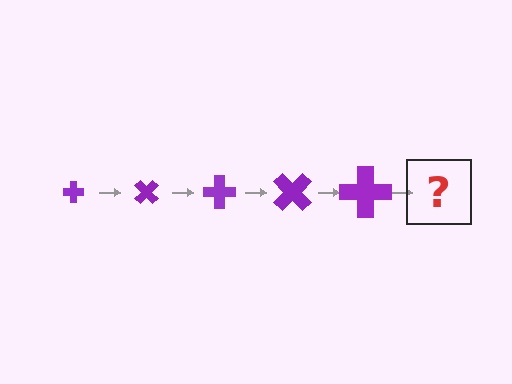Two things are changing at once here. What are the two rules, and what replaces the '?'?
The two rules are that the cross grows larger each step and it rotates 45 degrees each step. The '?' should be a cross, larger than the previous one and rotated 225 degrees from the start.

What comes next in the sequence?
The next element should be a cross, larger than the previous one and rotated 225 degrees from the start.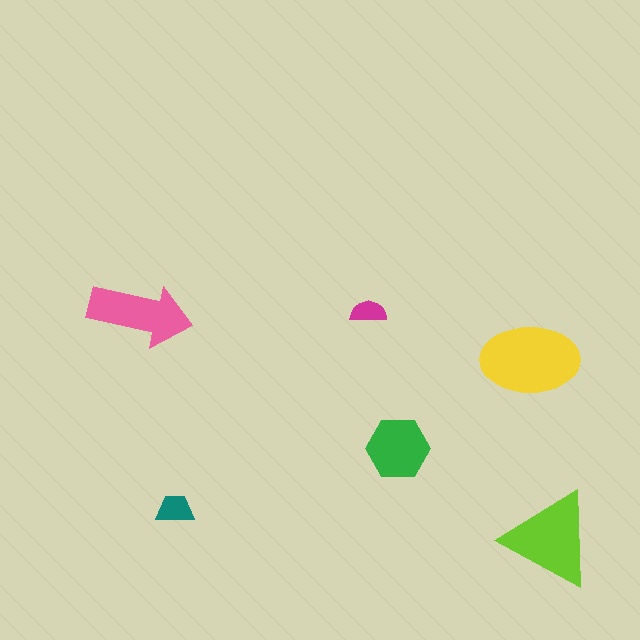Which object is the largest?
The yellow ellipse.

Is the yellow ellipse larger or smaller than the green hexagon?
Larger.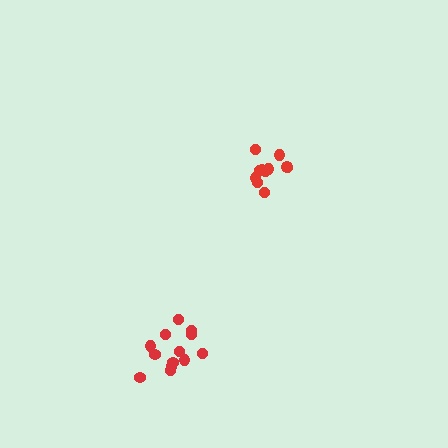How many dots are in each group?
Group 1: 11 dots, Group 2: 13 dots (24 total).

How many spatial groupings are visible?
There are 2 spatial groupings.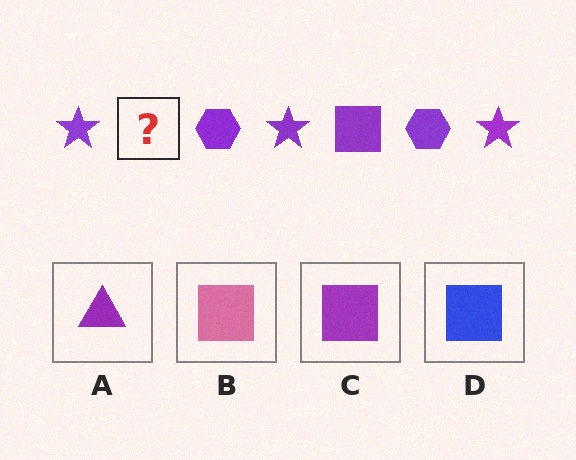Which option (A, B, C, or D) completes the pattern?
C.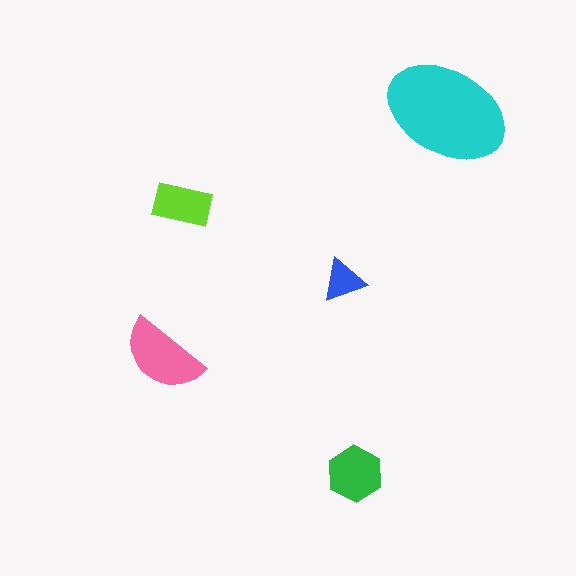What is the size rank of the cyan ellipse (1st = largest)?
1st.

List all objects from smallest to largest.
The blue triangle, the lime rectangle, the green hexagon, the pink semicircle, the cyan ellipse.